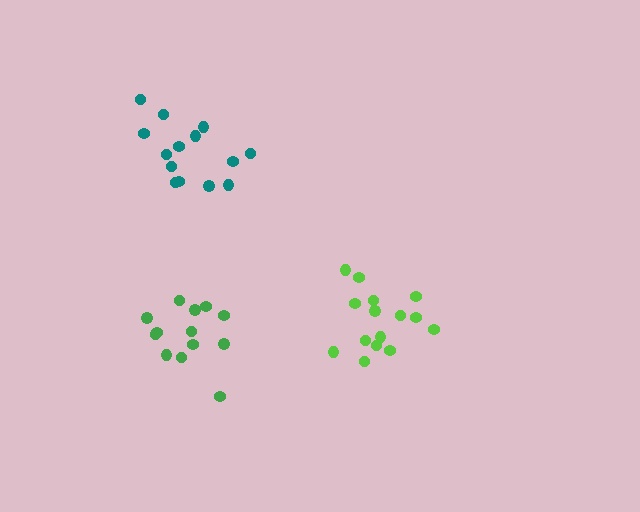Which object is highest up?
The teal cluster is topmost.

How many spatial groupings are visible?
There are 3 spatial groupings.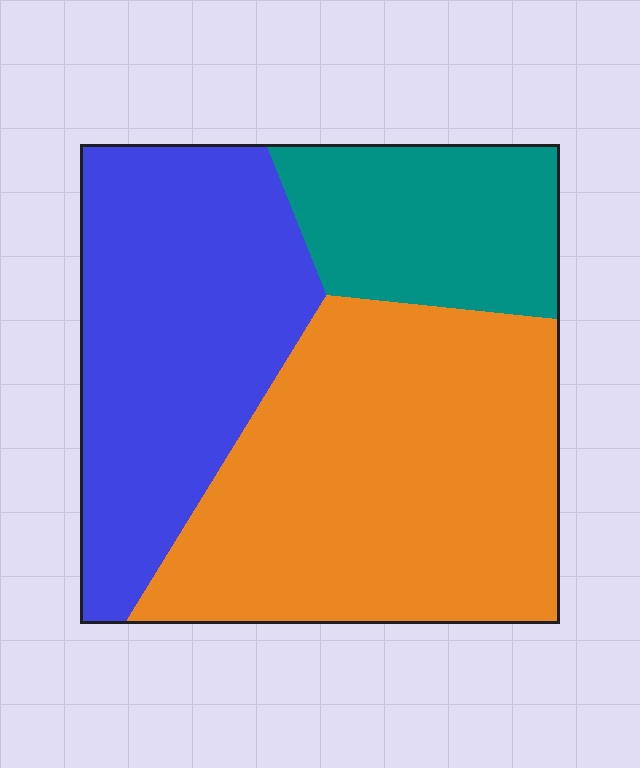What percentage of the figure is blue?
Blue takes up about one third (1/3) of the figure.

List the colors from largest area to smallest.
From largest to smallest: orange, blue, teal.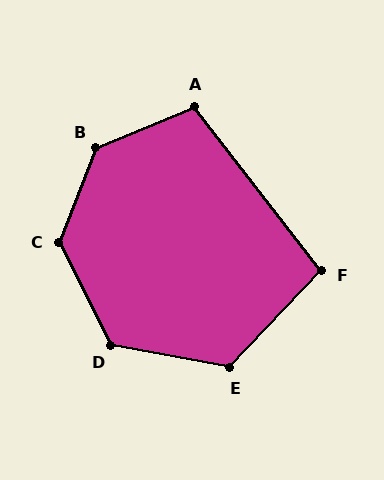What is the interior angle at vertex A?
Approximately 105 degrees (obtuse).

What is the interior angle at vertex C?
Approximately 132 degrees (obtuse).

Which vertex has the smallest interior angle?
F, at approximately 99 degrees.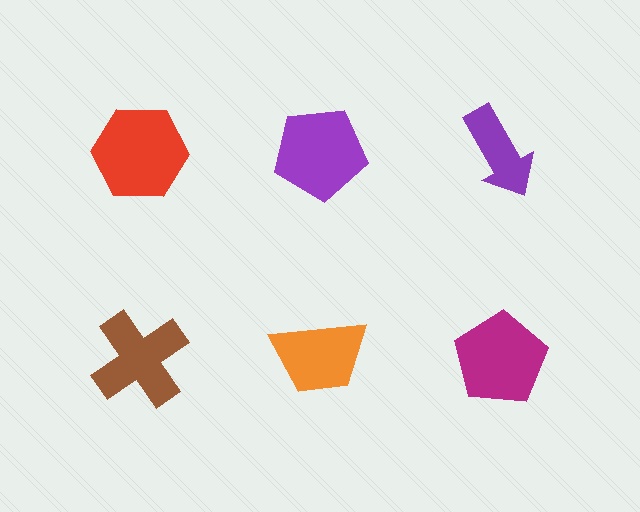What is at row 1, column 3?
A purple arrow.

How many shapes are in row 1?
3 shapes.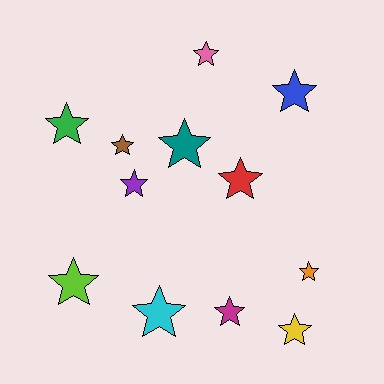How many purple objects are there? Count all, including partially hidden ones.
There is 1 purple object.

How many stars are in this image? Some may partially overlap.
There are 12 stars.